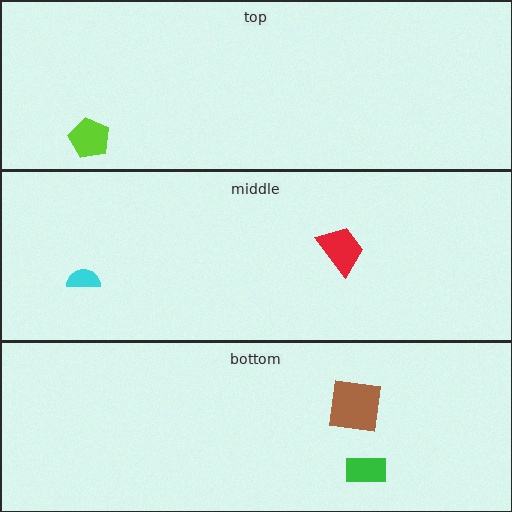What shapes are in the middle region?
The red trapezoid, the cyan semicircle.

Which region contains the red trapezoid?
The middle region.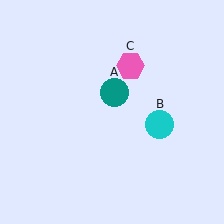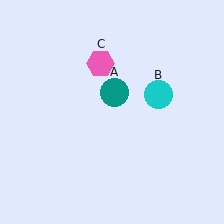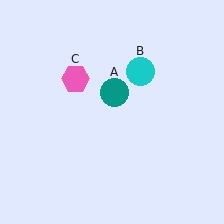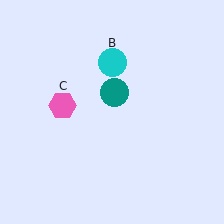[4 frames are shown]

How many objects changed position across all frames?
2 objects changed position: cyan circle (object B), pink hexagon (object C).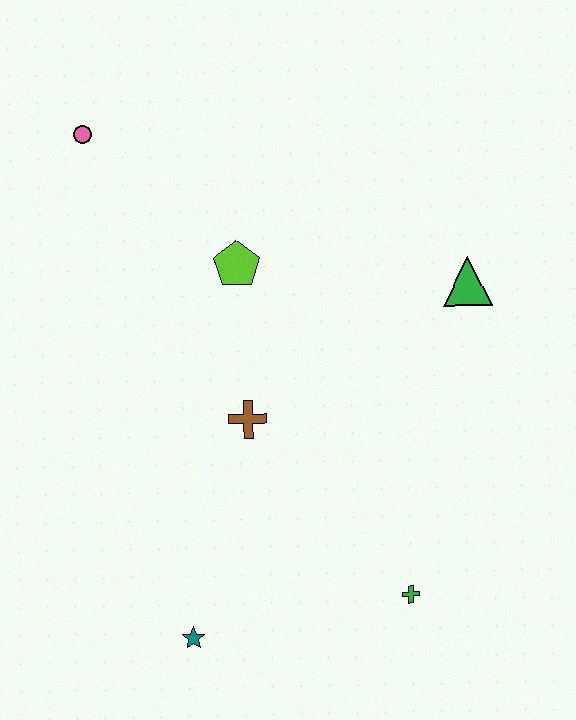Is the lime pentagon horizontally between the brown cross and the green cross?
No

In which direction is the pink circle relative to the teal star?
The pink circle is above the teal star.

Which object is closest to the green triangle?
The lime pentagon is closest to the green triangle.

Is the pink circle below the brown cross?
No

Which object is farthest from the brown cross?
The pink circle is farthest from the brown cross.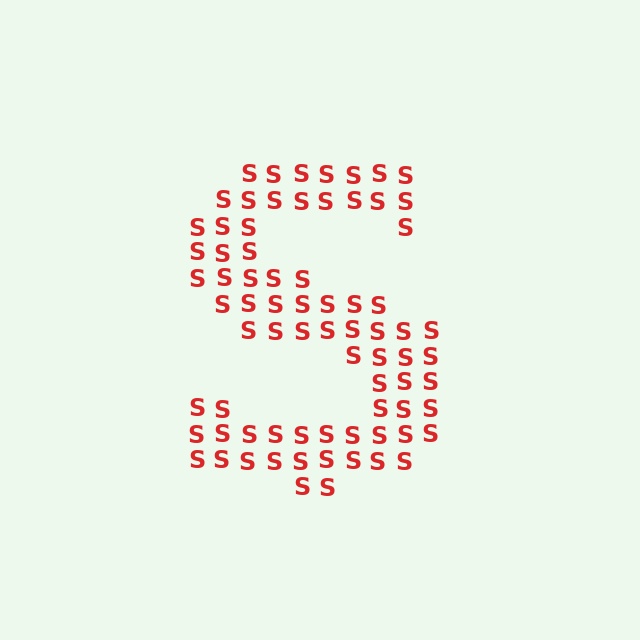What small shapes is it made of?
It is made of small letter S's.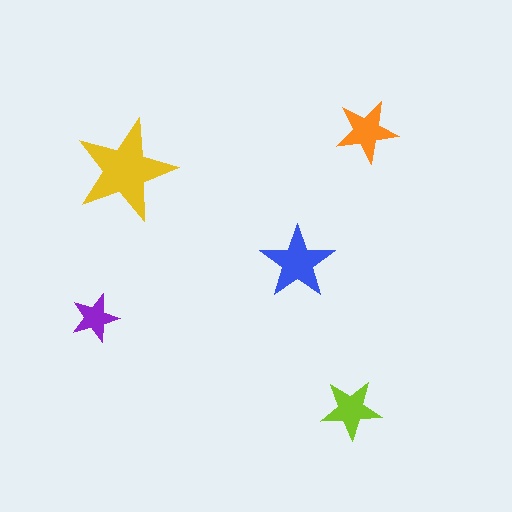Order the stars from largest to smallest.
the yellow one, the blue one, the orange one, the lime one, the purple one.